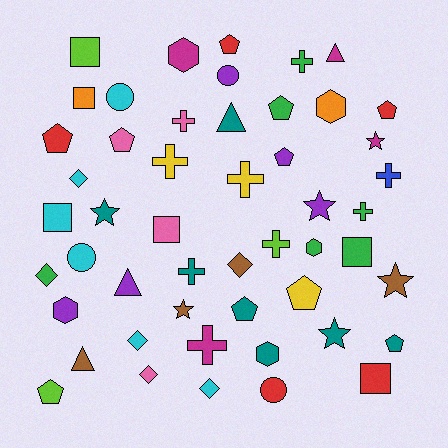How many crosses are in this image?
There are 9 crosses.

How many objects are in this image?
There are 50 objects.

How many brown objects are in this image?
There are 4 brown objects.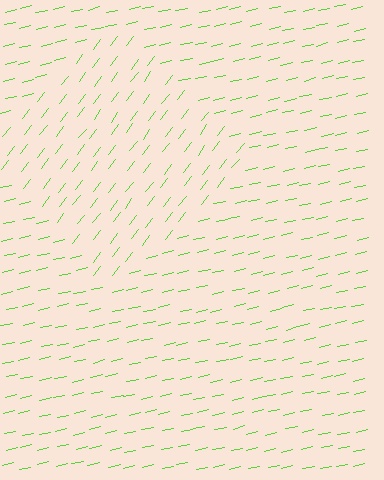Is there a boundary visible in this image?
Yes, there is a texture boundary formed by a change in line orientation.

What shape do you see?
I see a diamond.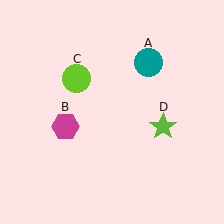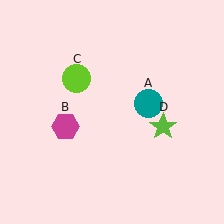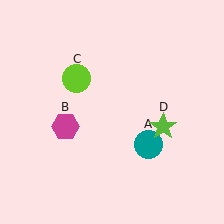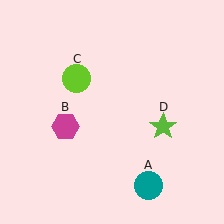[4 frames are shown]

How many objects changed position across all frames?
1 object changed position: teal circle (object A).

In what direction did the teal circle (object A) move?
The teal circle (object A) moved down.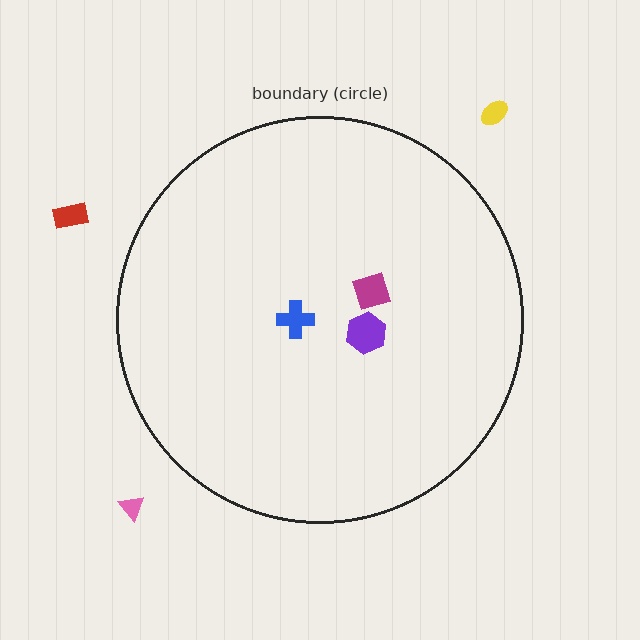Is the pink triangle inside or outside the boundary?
Outside.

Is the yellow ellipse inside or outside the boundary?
Outside.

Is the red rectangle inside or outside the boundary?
Outside.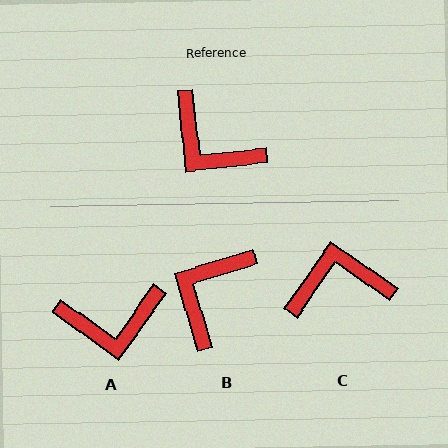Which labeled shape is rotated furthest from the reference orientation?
C, about 131 degrees away.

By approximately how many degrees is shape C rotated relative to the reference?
Approximately 131 degrees clockwise.